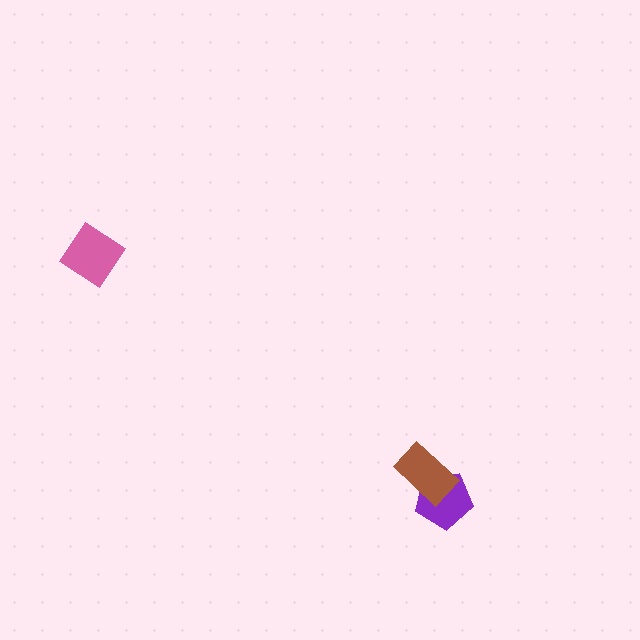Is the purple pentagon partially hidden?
Yes, it is partially covered by another shape.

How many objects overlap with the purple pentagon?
1 object overlaps with the purple pentagon.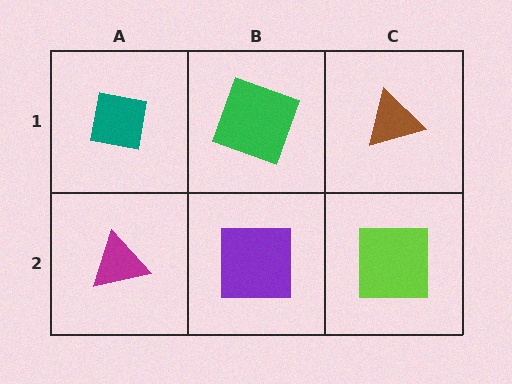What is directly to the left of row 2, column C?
A purple square.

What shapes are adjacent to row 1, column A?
A magenta triangle (row 2, column A), a green square (row 1, column B).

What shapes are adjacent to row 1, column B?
A purple square (row 2, column B), a teal square (row 1, column A), a brown triangle (row 1, column C).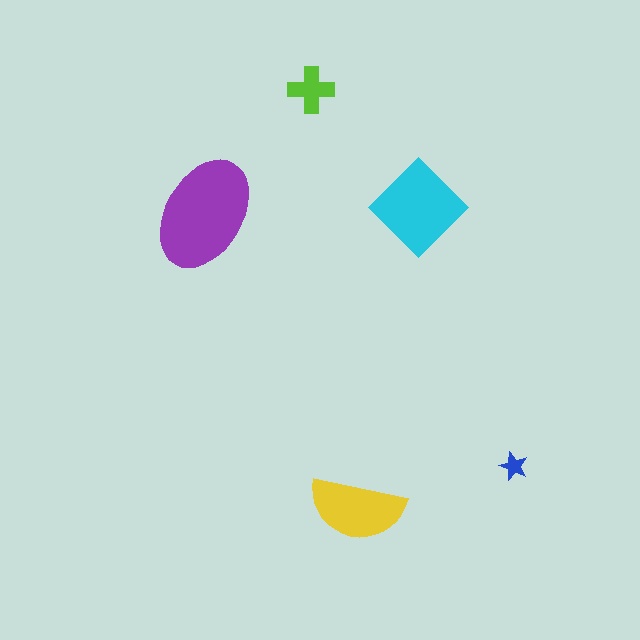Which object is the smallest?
The blue star.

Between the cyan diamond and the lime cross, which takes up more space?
The cyan diamond.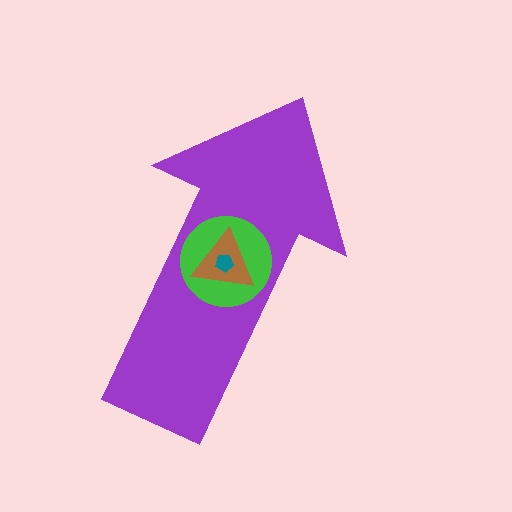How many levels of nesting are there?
4.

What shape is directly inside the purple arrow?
The green circle.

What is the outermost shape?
The purple arrow.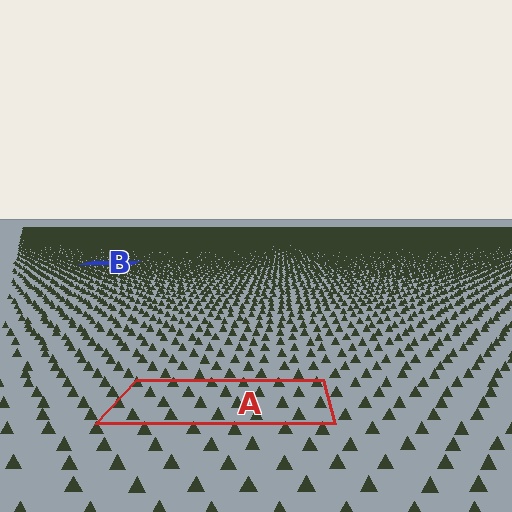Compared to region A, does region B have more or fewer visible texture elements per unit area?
Region B has more texture elements per unit area — they are packed more densely because it is farther away.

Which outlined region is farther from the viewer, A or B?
Region B is farther from the viewer — the texture elements inside it appear smaller and more densely packed.